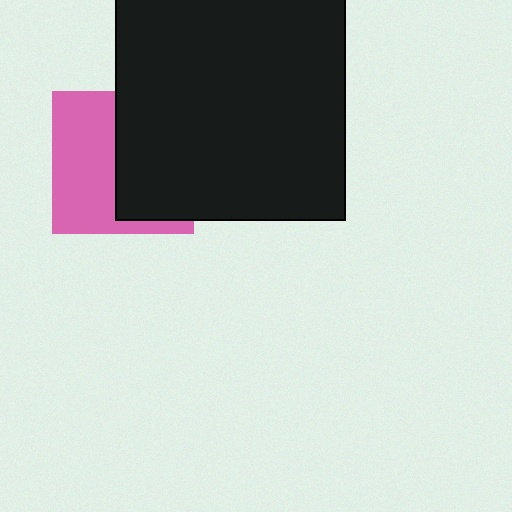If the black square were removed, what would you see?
You would see the complete pink square.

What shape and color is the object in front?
The object in front is a black square.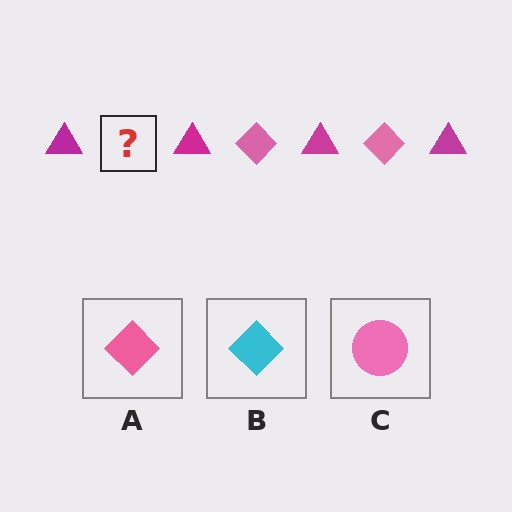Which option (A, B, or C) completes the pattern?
A.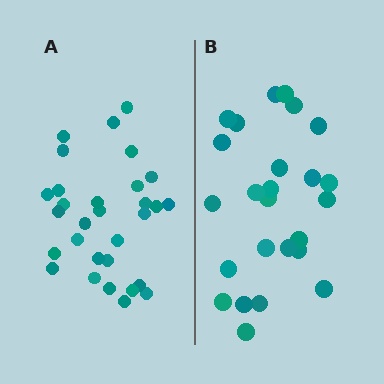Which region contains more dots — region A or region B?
Region A (the left region) has more dots.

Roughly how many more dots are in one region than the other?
Region A has about 5 more dots than region B.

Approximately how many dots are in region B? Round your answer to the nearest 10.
About 20 dots. (The exact count is 25, which rounds to 20.)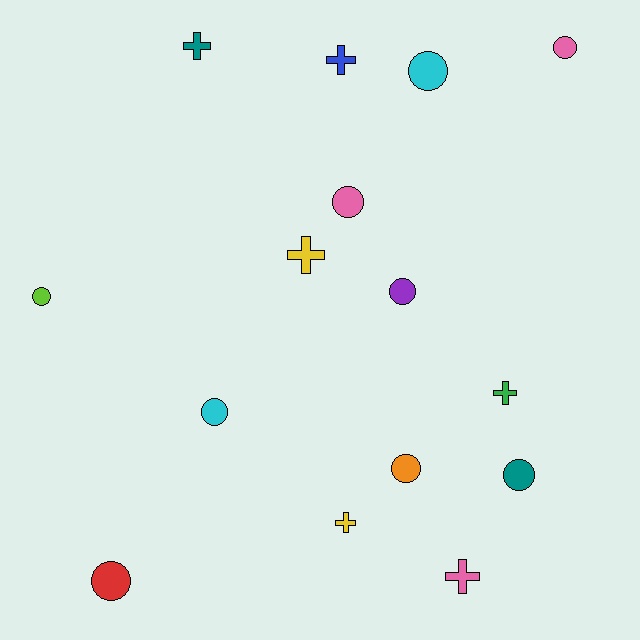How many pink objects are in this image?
There are 3 pink objects.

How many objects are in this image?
There are 15 objects.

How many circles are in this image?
There are 9 circles.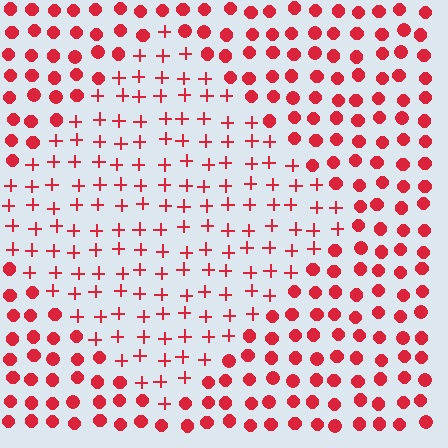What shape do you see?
I see a diamond.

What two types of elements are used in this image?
The image uses plus signs inside the diamond region and circles outside it.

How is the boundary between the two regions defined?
The boundary is defined by a change in element shape: plus signs inside vs. circles outside. All elements share the same color and spacing.